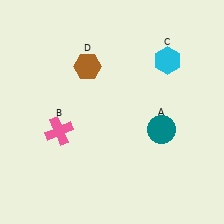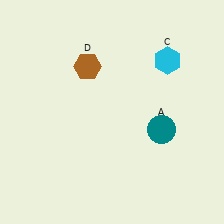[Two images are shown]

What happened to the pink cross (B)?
The pink cross (B) was removed in Image 2. It was in the bottom-left area of Image 1.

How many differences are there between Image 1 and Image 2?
There is 1 difference between the two images.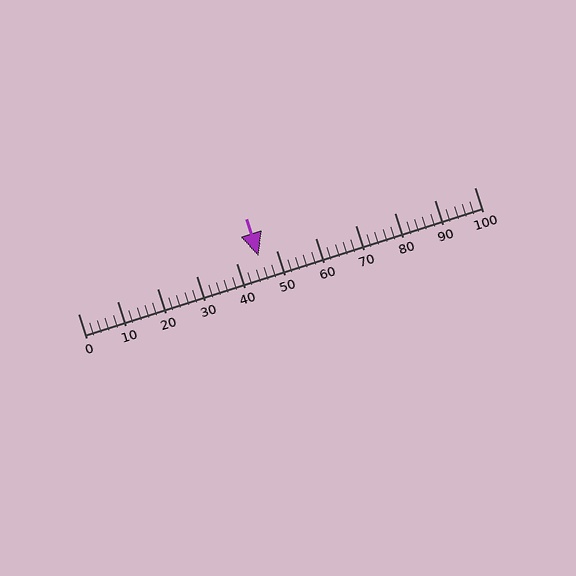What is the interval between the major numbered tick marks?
The major tick marks are spaced 10 units apart.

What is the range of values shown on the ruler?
The ruler shows values from 0 to 100.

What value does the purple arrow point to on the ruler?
The purple arrow points to approximately 46.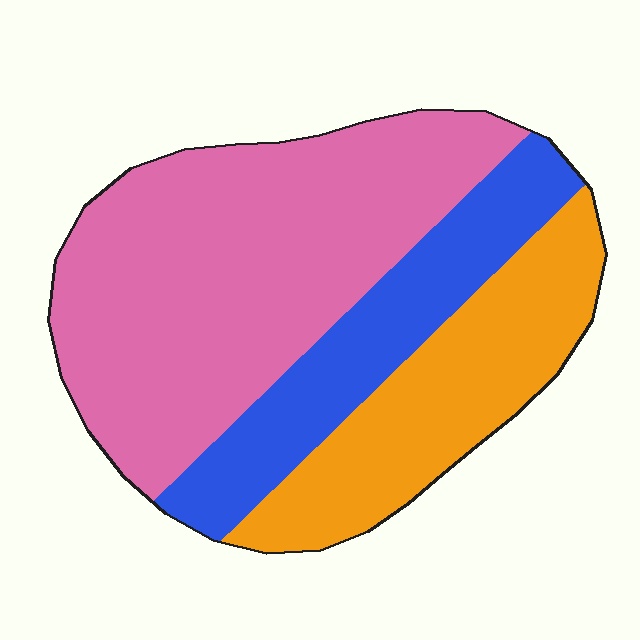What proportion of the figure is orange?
Orange takes up between a sixth and a third of the figure.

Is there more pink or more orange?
Pink.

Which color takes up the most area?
Pink, at roughly 50%.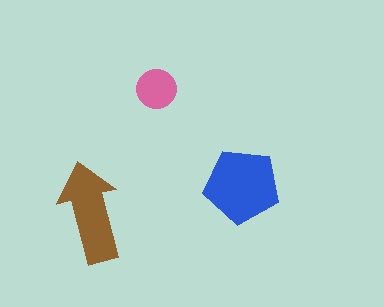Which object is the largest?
The blue pentagon.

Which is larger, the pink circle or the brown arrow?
The brown arrow.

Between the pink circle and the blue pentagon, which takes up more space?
The blue pentagon.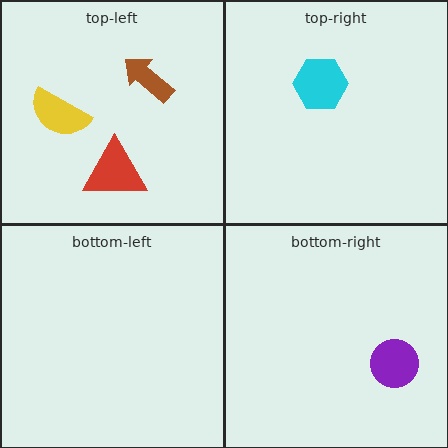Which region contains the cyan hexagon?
The top-right region.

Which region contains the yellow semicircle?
The top-left region.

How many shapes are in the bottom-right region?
1.